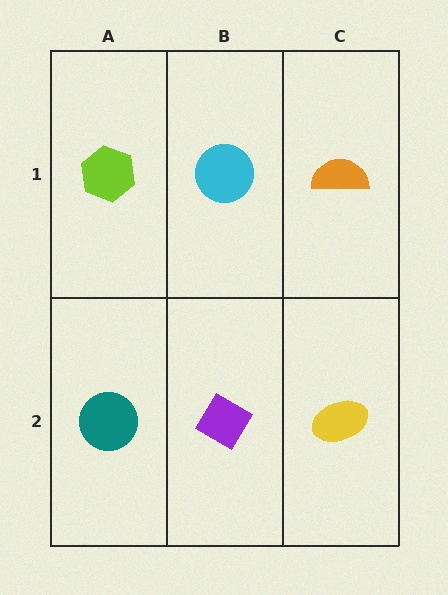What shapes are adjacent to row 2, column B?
A cyan circle (row 1, column B), a teal circle (row 2, column A), a yellow ellipse (row 2, column C).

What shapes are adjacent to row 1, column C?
A yellow ellipse (row 2, column C), a cyan circle (row 1, column B).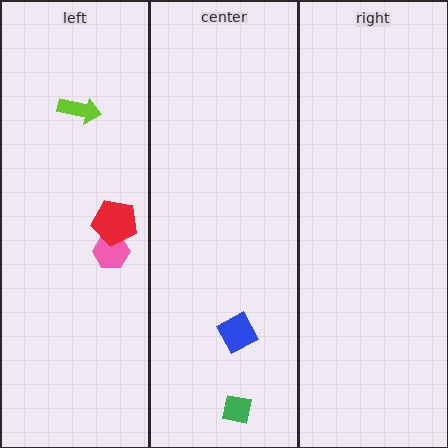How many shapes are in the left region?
3.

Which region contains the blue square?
The center region.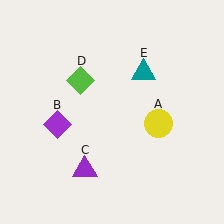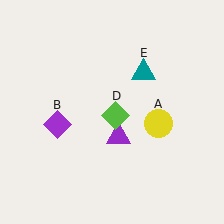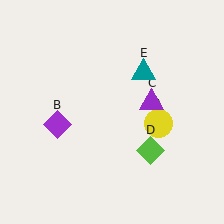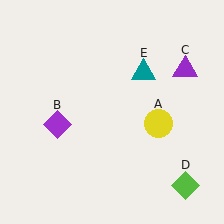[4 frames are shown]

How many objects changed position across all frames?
2 objects changed position: purple triangle (object C), lime diamond (object D).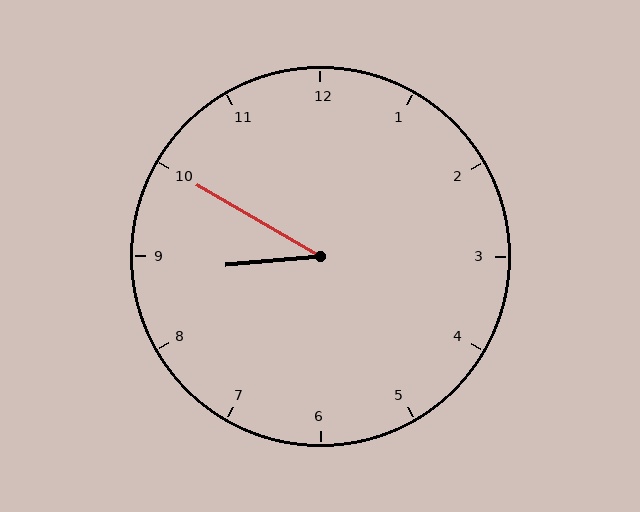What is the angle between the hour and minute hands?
Approximately 35 degrees.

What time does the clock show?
8:50.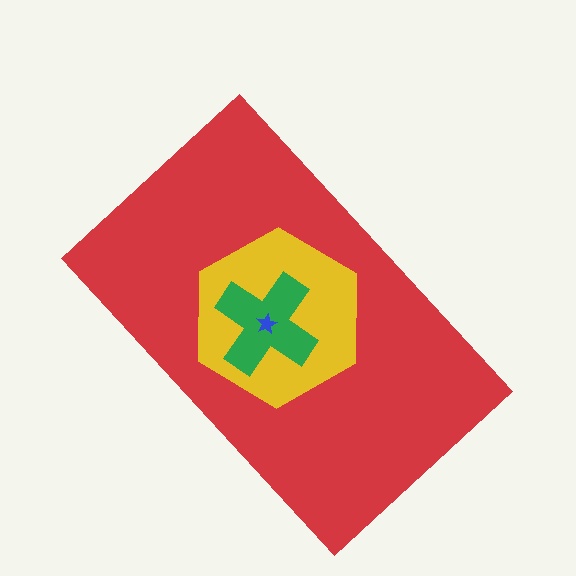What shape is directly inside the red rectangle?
The yellow hexagon.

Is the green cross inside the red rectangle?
Yes.